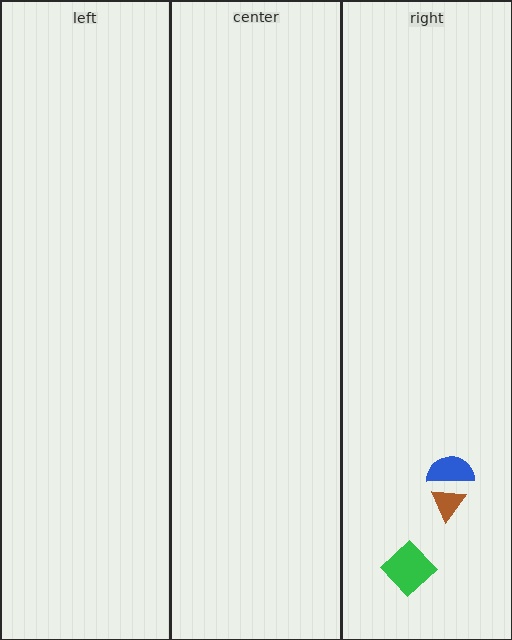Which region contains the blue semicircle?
The right region.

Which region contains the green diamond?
The right region.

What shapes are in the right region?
The blue semicircle, the green diamond, the brown triangle.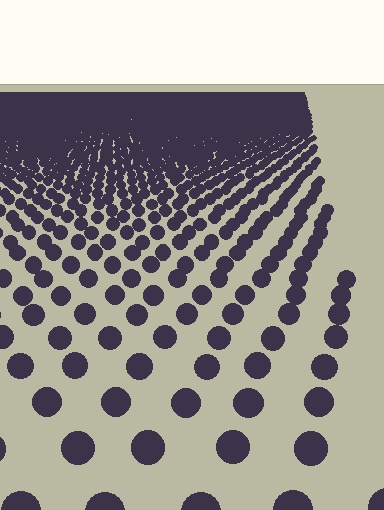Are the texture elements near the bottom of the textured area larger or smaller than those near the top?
Larger. Near the bottom, elements are closer to the viewer and appear at a bigger on-screen size.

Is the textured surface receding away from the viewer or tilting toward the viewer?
The surface is receding away from the viewer. Texture elements get smaller and denser toward the top.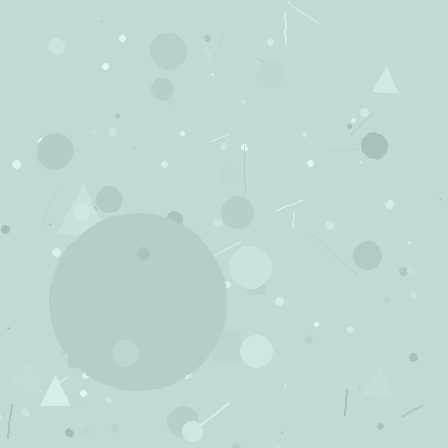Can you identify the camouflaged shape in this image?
The camouflaged shape is a circle.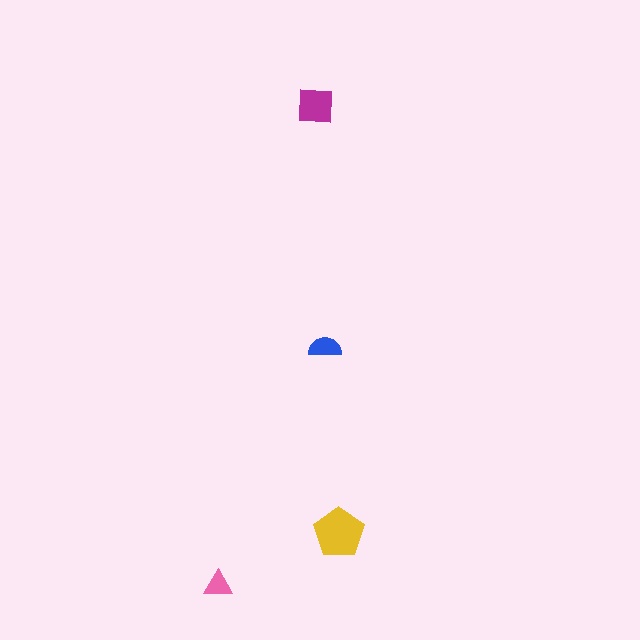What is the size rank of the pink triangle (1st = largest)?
4th.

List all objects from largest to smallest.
The yellow pentagon, the magenta square, the blue semicircle, the pink triangle.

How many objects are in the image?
There are 4 objects in the image.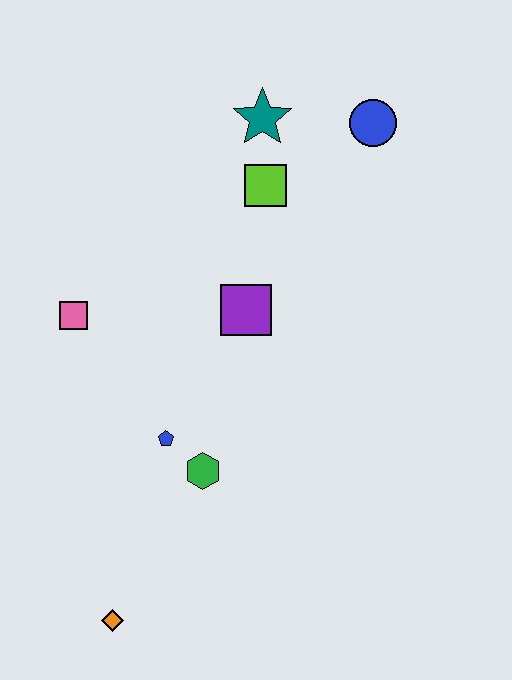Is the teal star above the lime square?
Yes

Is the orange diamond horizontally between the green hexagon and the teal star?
No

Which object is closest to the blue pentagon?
The green hexagon is closest to the blue pentagon.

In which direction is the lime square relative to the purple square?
The lime square is above the purple square.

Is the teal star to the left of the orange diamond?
No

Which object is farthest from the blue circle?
The orange diamond is farthest from the blue circle.